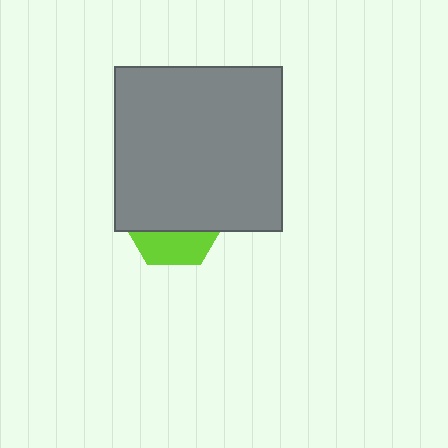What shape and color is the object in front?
The object in front is a gray rectangle.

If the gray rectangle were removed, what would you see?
You would see the complete lime hexagon.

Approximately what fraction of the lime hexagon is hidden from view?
Roughly 67% of the lime hexagon is hidden behind the gray rectangle.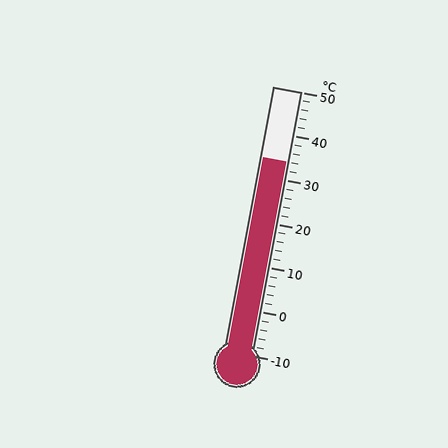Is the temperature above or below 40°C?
The temperature is below 40°C.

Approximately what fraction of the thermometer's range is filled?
The thermometer is filled to approximately 75% of its range.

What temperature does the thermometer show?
The thermometer shows approximately 34°C.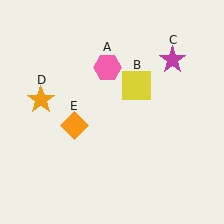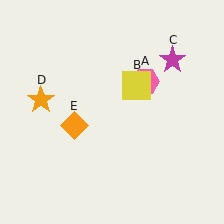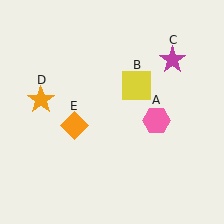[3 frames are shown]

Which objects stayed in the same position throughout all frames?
Yellow square (object B) and magenta star (object C) and orange star (object D) and orange diamond (object E) remained stationary.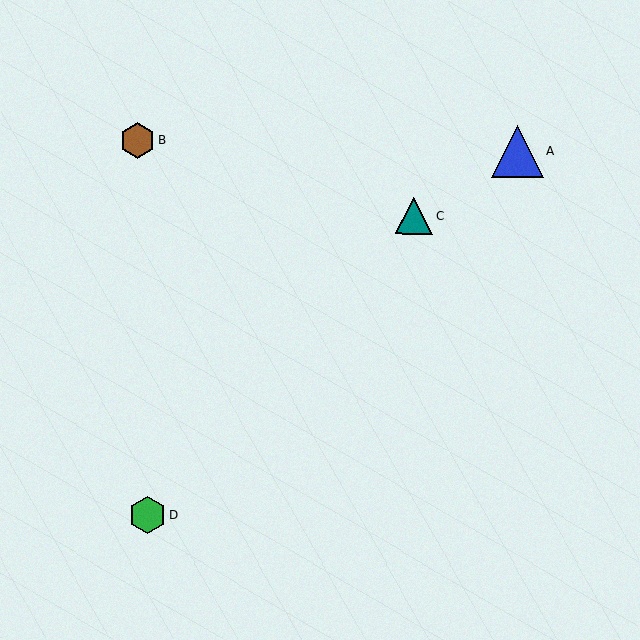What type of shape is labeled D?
Shape D is a green hexagon.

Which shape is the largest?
The blue triangle (labeled A) is the largest.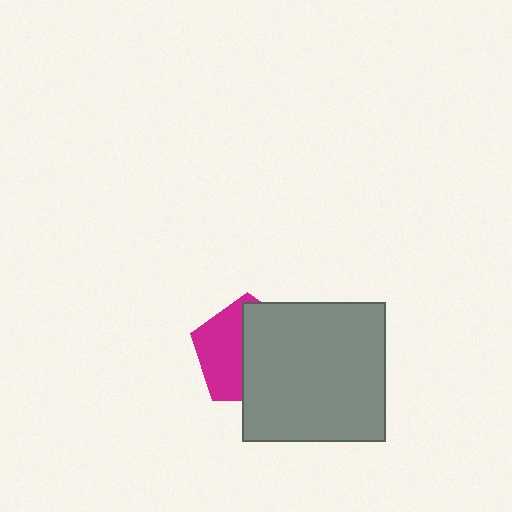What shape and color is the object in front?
The object in front is a gray rectangle.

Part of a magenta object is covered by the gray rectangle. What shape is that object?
It is a pentagon.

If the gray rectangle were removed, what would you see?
You would see the complete magenta pentagon.